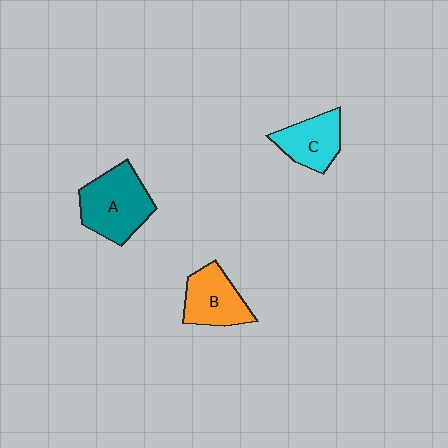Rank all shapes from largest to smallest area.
From largest to smallest: A (teal), B (orange), C (cyan).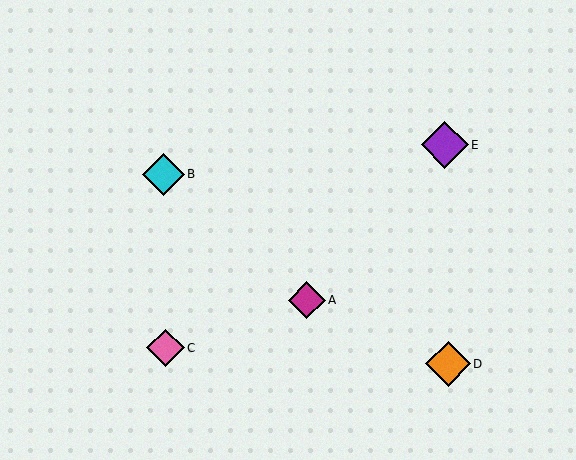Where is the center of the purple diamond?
The center of the purple diamond is at (445, 145).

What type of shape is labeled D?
Shape D is an orange diamond.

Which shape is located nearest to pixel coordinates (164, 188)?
The cyan diamond (labeled B) at (164, 174) is nearest to that location.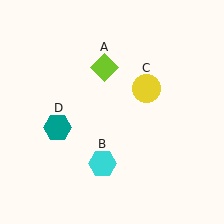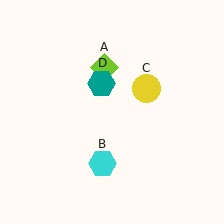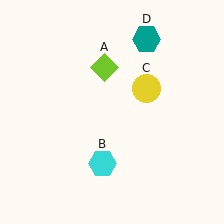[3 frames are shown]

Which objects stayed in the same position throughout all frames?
Lime diamond (object A) and cyan hexagon (object B) and yellow circle (object C) remained stationary.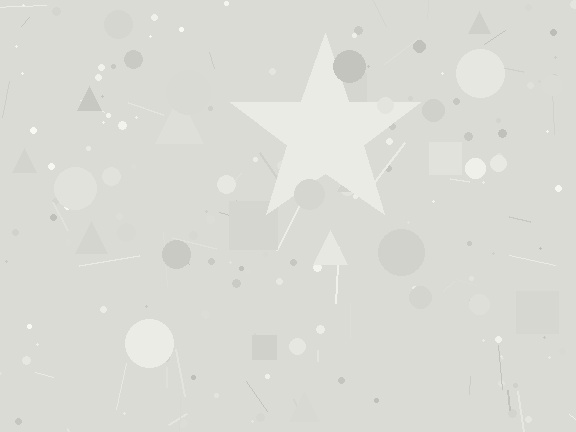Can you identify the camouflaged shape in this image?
The camouflaged shape is a star.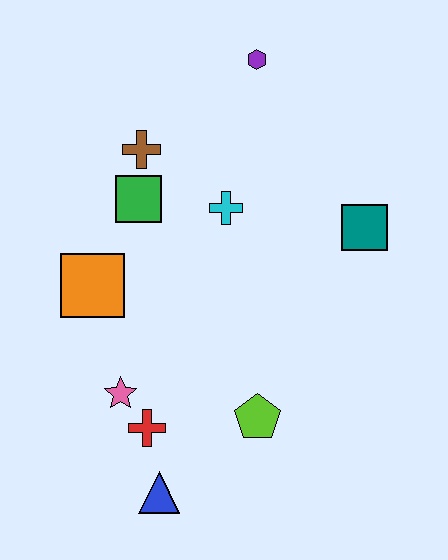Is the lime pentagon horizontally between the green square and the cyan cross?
No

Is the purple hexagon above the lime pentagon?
Yes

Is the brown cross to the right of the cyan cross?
No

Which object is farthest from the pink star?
The purple hexagon is farthest from the pink star.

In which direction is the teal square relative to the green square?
The teal square is to the right of the green square.